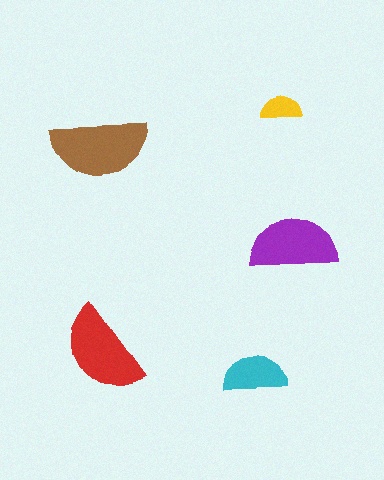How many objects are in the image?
There are 5 objects in the image.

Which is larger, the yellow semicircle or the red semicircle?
The red one.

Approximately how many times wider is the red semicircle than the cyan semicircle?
About 1.5 times wider.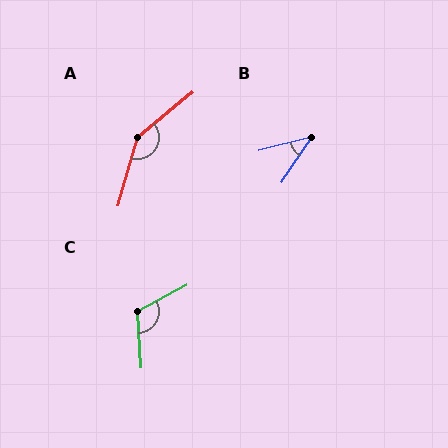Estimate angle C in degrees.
Approximately 115 degrees.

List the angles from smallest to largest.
B (42°), C (115°), A (145°).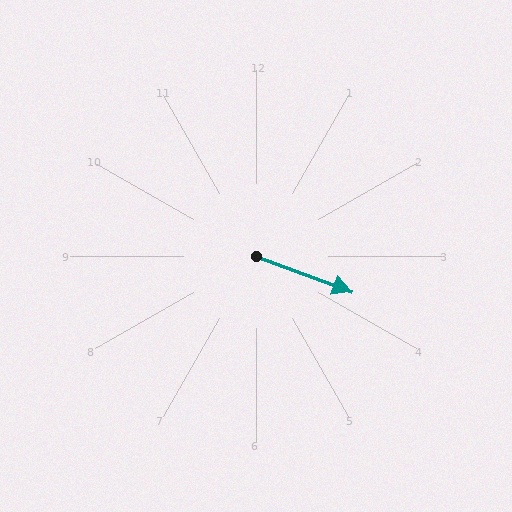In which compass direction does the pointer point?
East.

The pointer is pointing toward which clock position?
Roughly 4 o'clock.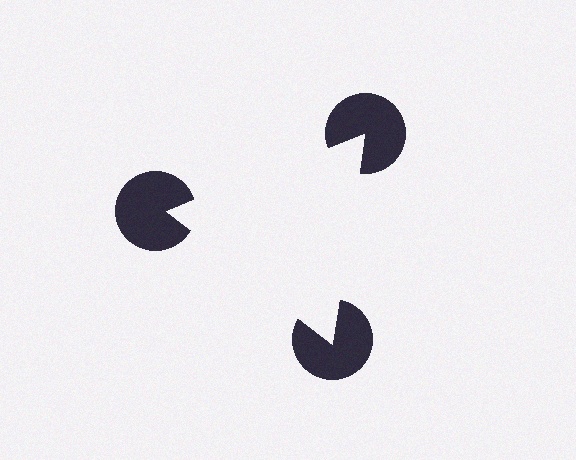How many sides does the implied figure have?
3 sides.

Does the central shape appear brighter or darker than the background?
It typically appears slightly brighter than the background, even though no actual brightness change is drawn.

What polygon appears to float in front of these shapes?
An illusory triangle — its edges are inferred from the aligned wedge cuts in the pac-man discs, not physically drawn.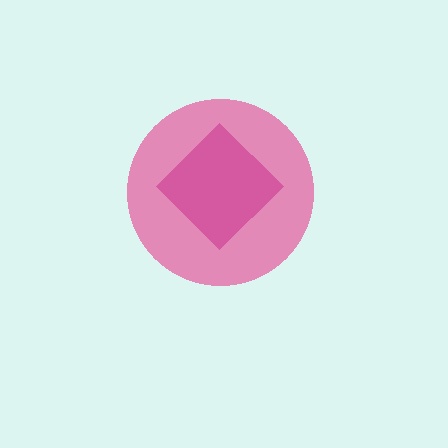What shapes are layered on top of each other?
The layered shapes are: a pink circle, a magenta diamond.